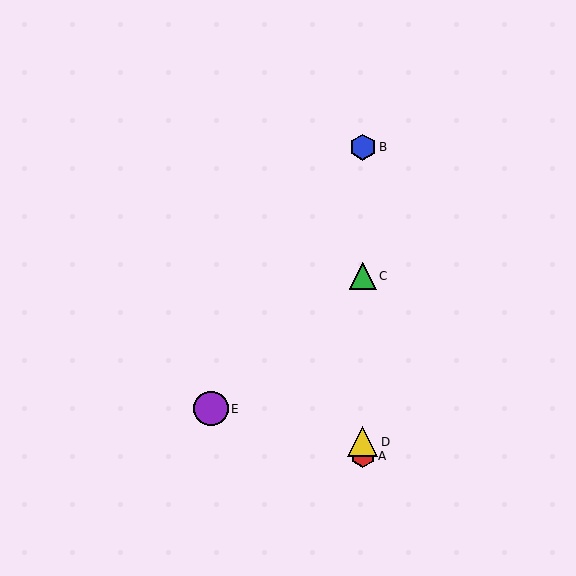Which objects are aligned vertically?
Objects A, B, C, D are aligned vertically.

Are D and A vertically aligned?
Yes, both are at x≈363.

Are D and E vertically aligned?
No, D is at x≈363 and E is at x≈211.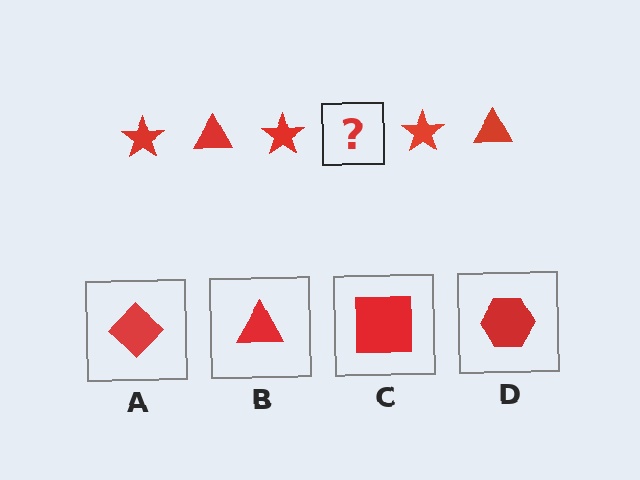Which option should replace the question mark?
Option B.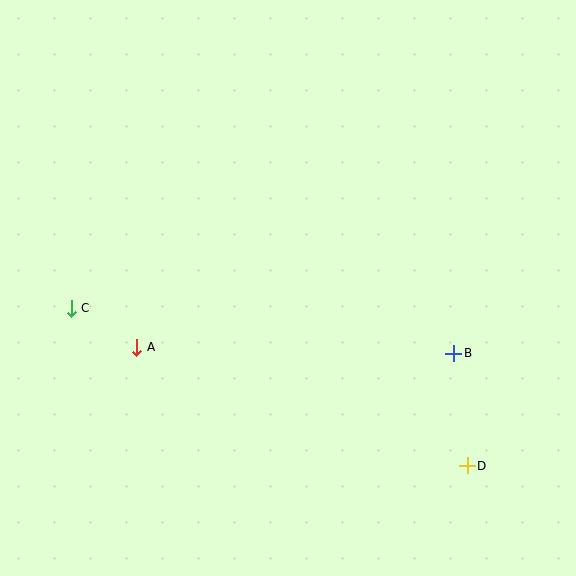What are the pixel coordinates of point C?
Point C is at (71, 308).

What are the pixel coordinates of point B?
Point B is at (454, 353).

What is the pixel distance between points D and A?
The distance between D and A is 351 pixels.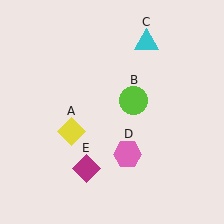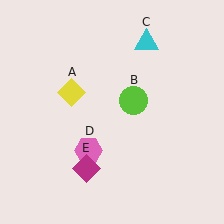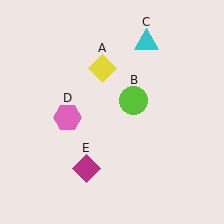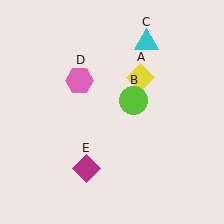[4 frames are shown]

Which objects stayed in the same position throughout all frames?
Lime circle (object B) and cyan triangle (object C) and magenta diamond (object E) remained stationary.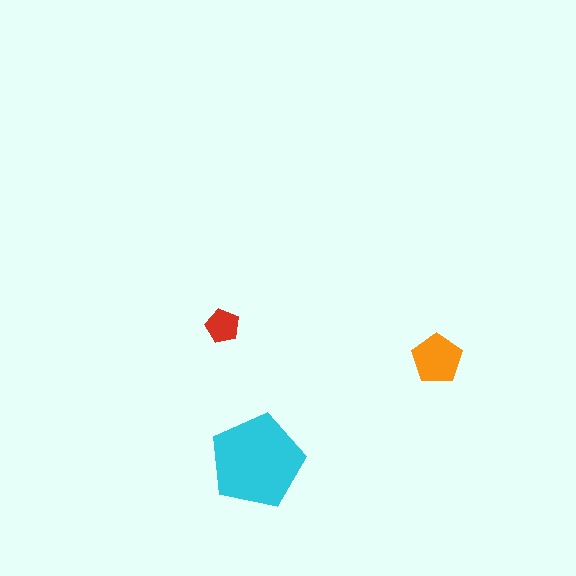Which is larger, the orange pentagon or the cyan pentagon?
The cyan one.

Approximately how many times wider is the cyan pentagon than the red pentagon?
About 2.5 times wider.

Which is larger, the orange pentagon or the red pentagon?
The orange one.